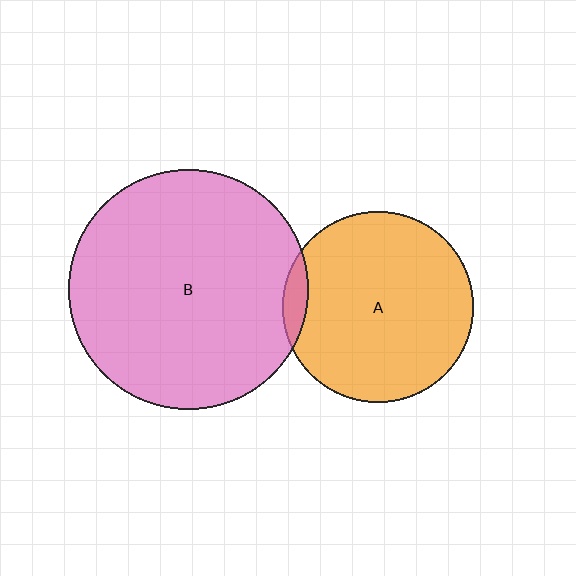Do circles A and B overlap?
Yes.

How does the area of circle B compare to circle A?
Approximately 1.6 times.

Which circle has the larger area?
Circle B (pink).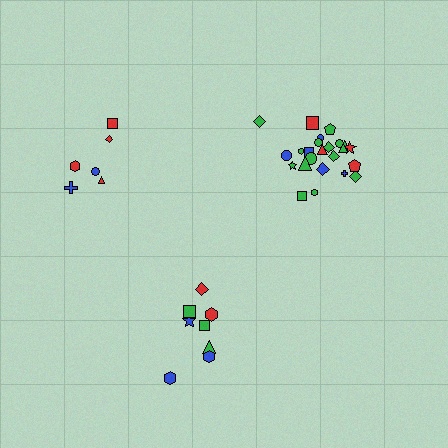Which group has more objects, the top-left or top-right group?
The top-right group.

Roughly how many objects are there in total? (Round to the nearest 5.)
Roughly 40 objects in total.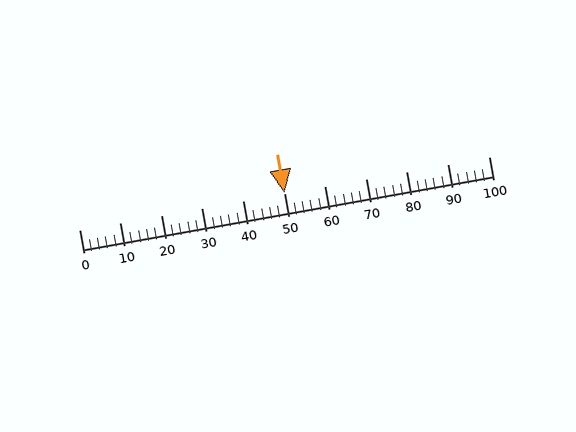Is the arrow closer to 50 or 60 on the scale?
The arrow is closer to 50.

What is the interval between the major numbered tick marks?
The major tick marks are spaced 10 units apart.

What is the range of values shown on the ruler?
The ruler shows values from 0 to 100.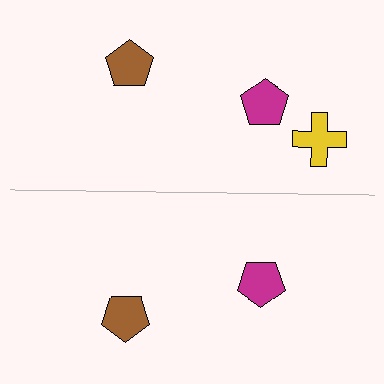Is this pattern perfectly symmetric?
No, the pattern is not perfectly symmetric. A yellow cross is missing from the bottom side.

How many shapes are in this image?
There are 5 shapes in this image.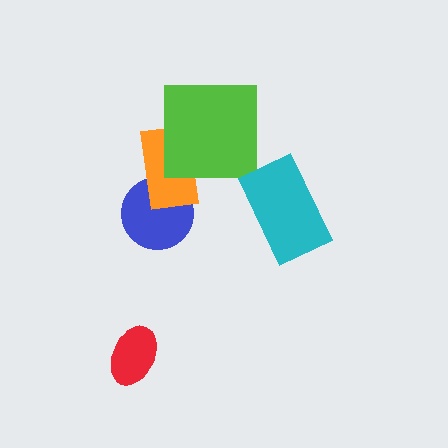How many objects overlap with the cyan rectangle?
0 objects overlap with the cyan rectangle.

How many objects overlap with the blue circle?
1 object overlaps with the blue circle.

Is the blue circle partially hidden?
Yes, it is partially covered by another shape.